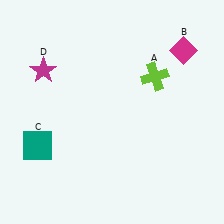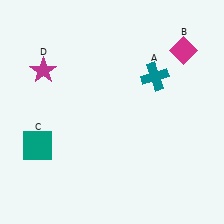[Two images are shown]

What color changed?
The cross (A) changed from lime in Image 1 to teal in Image 2.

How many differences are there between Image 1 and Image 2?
There is 1 difference between the two images.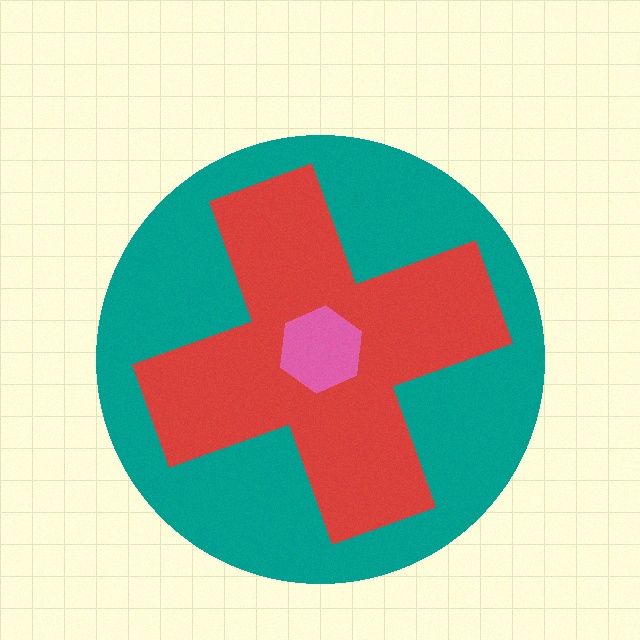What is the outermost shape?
The teal circle.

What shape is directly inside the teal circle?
The red cross.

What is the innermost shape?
The pink hexagon.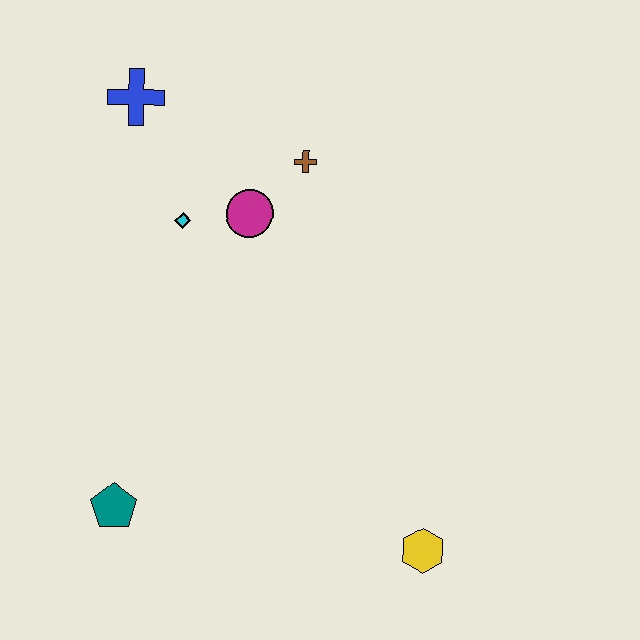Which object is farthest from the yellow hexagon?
The blue cross is farthest from the yellow hexagon.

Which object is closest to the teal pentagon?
The cyan diamond is closest to the teal pentagon.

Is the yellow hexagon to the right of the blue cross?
Yes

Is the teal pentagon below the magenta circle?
Yes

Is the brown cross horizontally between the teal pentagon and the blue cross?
No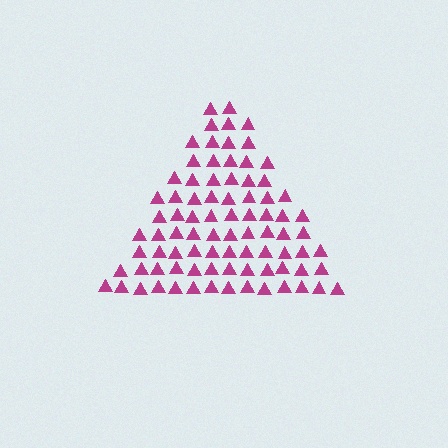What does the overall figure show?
The overall figure shows a triangle.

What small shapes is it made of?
It is made of small triangles.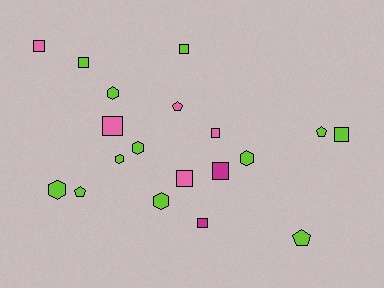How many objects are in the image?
There are 19 objects.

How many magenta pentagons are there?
There are no magenta pentagons.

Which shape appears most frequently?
Square, with 9 objects.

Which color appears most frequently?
Lime, with 12 objects.